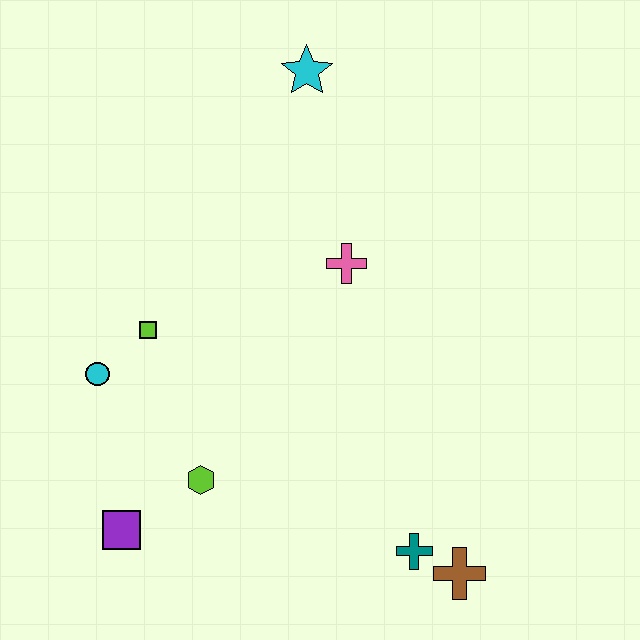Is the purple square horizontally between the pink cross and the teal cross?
No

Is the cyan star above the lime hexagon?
Yes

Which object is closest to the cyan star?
The pink cross is closest to the cyan star.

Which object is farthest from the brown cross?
The cyan star is farthest from the brown cross.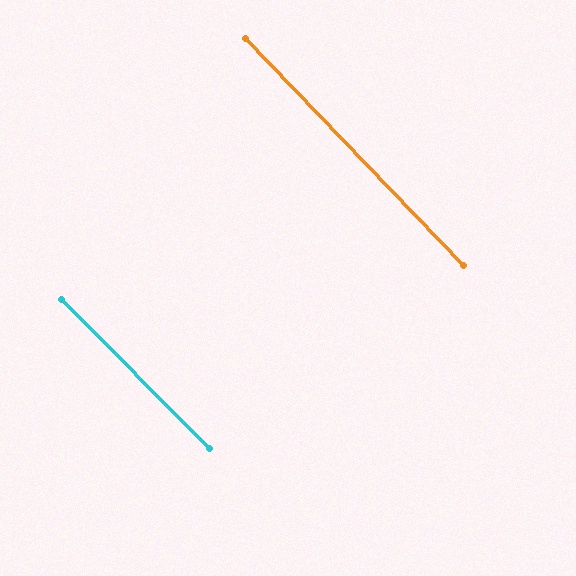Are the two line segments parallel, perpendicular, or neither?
Parallel — their directions differ by only 1.2°.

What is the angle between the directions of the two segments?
Approximately 1 degree.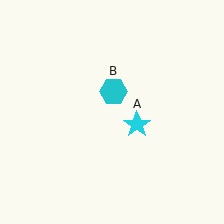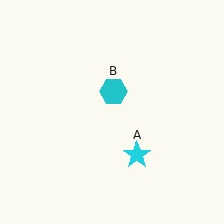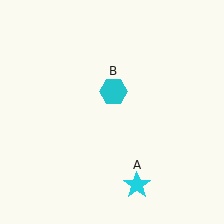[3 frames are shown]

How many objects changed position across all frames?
1 object changed position: cyan star (object A).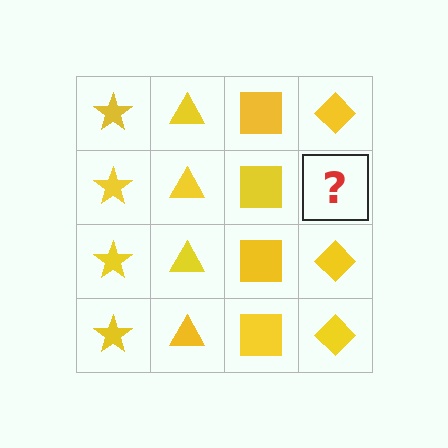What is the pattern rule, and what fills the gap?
The rule is that each column has a consistent shape. The gap should be filled with a yellow diamond.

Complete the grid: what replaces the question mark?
The question mark should be replaced with a yellow diamond.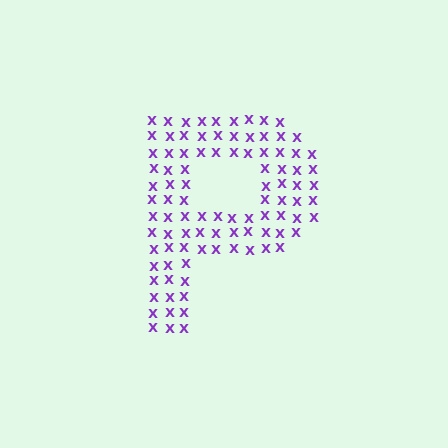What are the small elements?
The small elements are letter X's.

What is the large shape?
The large shape is the letter P.